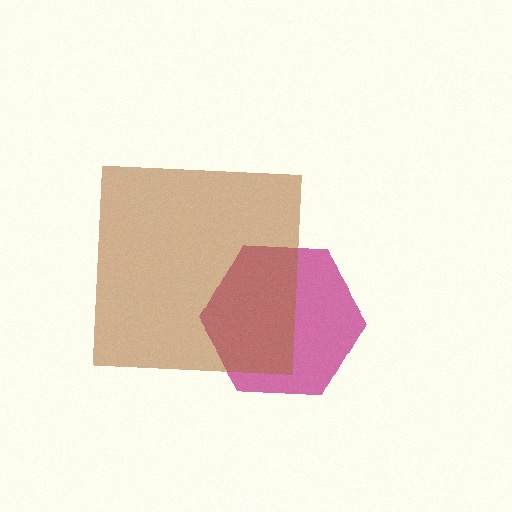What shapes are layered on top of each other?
The layered shapes are: a magenta hexagon, a brown square.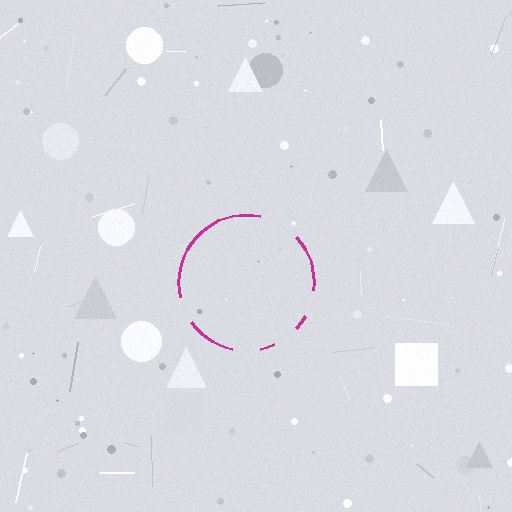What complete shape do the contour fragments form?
The contour fragments form a circle.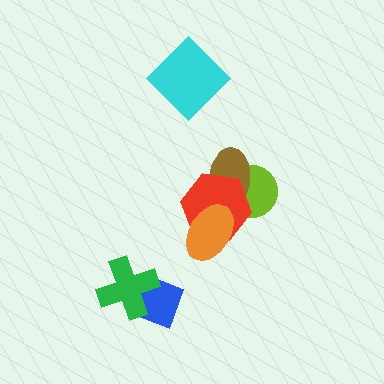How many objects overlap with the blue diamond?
1 object overlaps with the blue diamond.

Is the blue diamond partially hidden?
Yes, it is partially covered by another shape.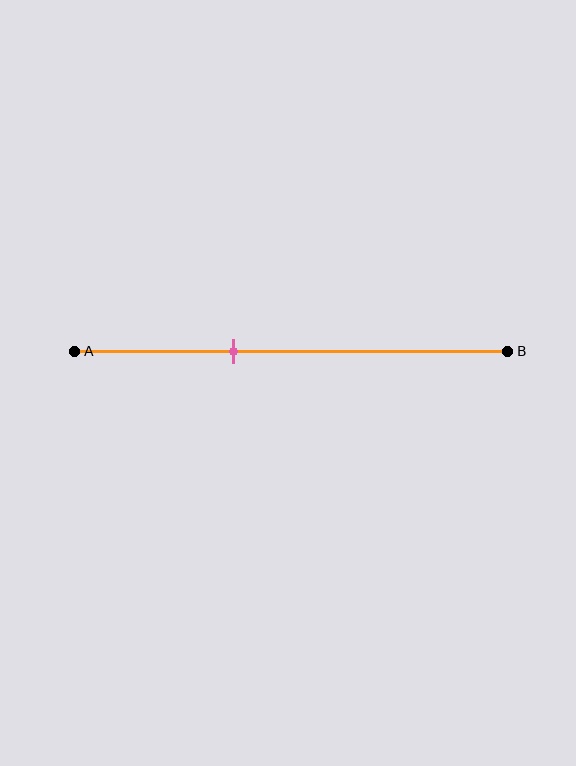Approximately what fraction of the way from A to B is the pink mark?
The pink mark is approximately 35% of the way from A to B.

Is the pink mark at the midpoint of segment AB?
No, the mark is at about 35% from A, not at the 50% midpoint.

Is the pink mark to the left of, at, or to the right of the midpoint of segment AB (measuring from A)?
The pink mark is to the left of the midpoint of segment AB.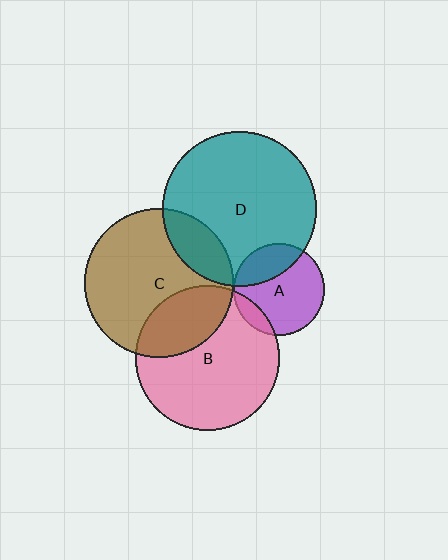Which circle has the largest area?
Circle D (teal).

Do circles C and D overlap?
Yes.